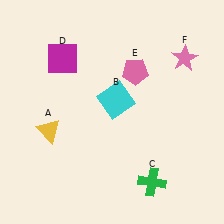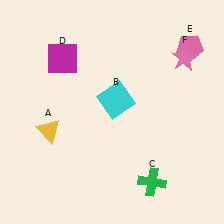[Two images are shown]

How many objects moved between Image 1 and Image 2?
1 object moved between the two images.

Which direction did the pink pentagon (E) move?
The pink pentagon (E) moved right.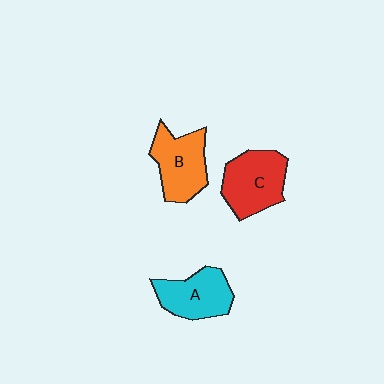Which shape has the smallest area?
Shape A (cyan).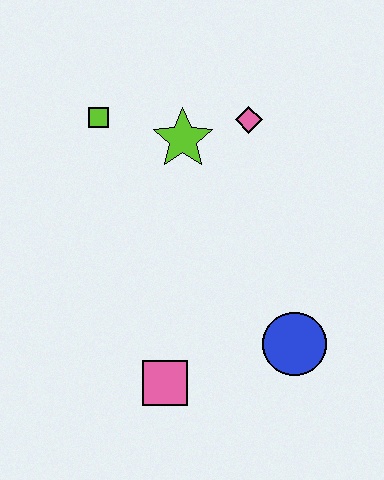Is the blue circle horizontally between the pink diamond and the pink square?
No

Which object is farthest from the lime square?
The blue circle is farthest from the lime square.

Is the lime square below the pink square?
No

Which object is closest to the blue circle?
The pink square is closest to the blue circle.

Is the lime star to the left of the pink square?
No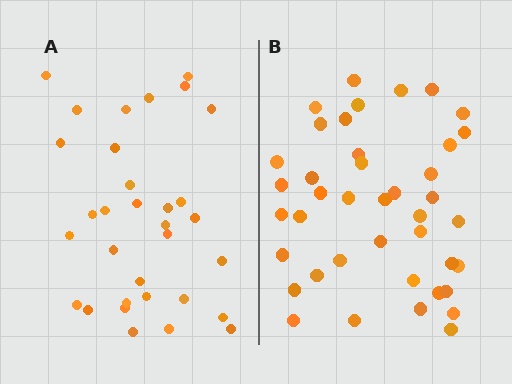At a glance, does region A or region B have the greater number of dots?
Region B (the right region) has more dots.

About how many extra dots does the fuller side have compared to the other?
Region B has roughly 8 or so more dots than region A.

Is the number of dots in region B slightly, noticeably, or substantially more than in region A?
Region B has noticeably more, but not dramatically so. The ratio is roughly 1.3 to 1.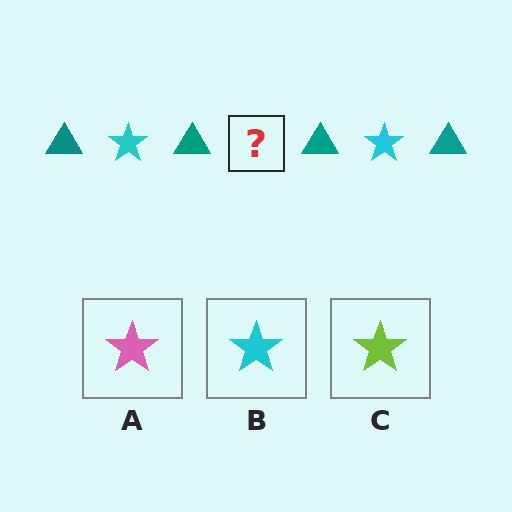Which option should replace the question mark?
Option B.